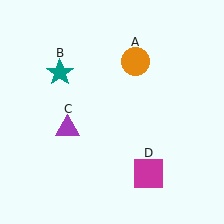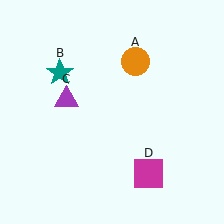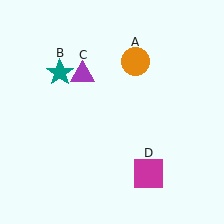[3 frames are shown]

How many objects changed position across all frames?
1 object changed position: purple triangle (object C).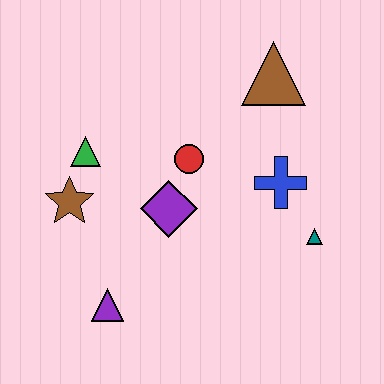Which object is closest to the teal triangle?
The blue cross is closest to the teal triangle.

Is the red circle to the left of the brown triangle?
Yes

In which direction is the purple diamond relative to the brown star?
The purple diamond is to the right of the brown star.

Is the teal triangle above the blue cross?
No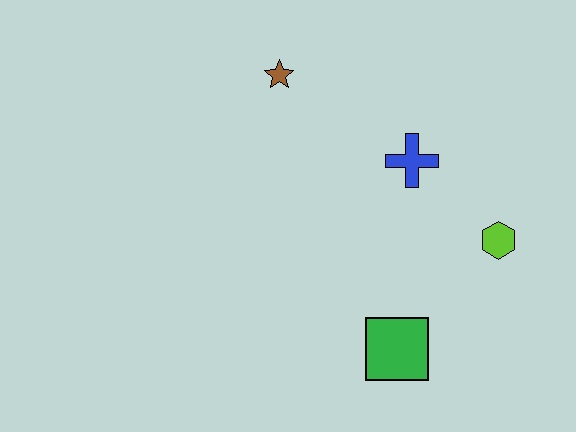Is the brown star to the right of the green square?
No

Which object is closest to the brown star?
The blue cross is closest to the brown star.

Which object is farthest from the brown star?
The green square is farthest from the brown star.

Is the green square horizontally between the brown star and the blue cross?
Yes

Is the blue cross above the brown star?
No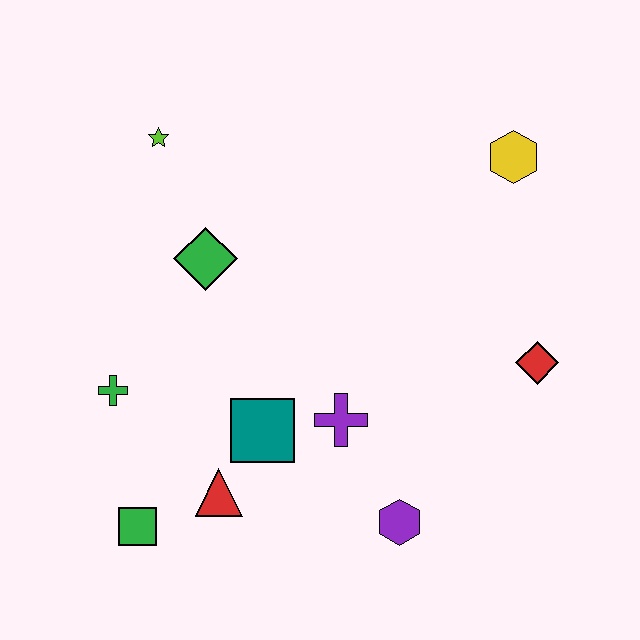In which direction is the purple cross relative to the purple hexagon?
The purple cross is above the purple hexagon.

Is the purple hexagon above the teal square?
No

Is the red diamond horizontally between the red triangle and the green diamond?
No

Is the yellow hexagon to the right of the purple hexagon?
Yes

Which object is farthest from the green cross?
The yellow hexagon is farthest from the green cross.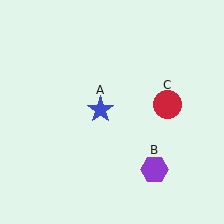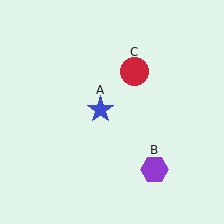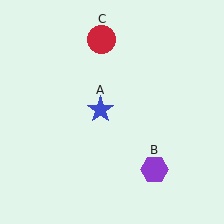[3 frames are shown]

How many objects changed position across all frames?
1 object changed position: red circle (object C).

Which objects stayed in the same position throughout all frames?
Blue star (object A) and purple hexagon (object B) remained stationary.